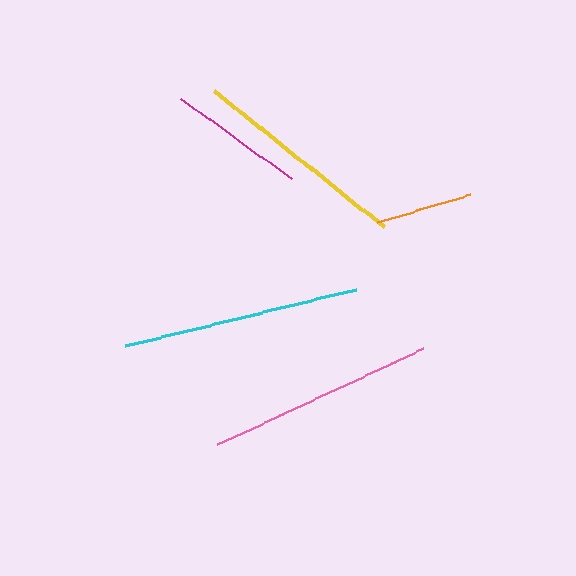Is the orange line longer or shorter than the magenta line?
The magenta line is longer than the orange line.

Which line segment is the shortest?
The orange line is the shortest at approximately 98 pixels.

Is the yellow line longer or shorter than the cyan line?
The cyan line is longer than the yellow line.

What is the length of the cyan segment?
The cyan segment is approximately 238 pixels long.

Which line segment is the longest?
The cyan line is the longest at approximately 238 pixels.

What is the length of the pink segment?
The pink segment is approximately 227 pixels long.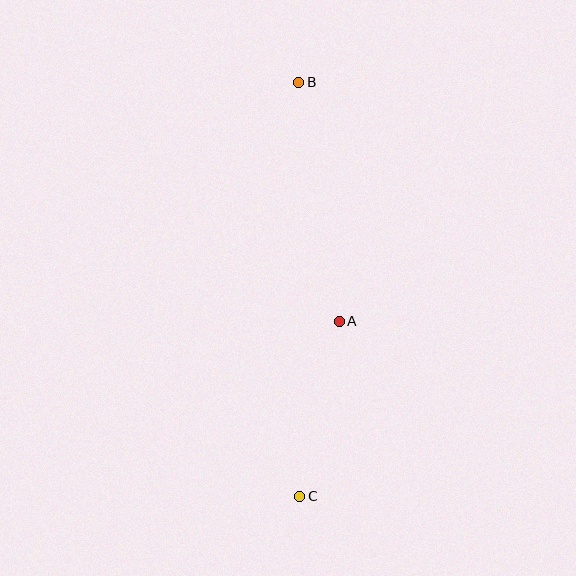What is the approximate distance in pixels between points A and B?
The distance between A and B is approximately 243 pixels.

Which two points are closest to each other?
Points A and C are closest to each other.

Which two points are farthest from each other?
Points B and C are farthest from each other.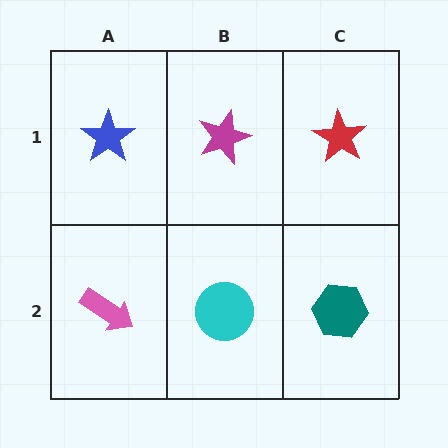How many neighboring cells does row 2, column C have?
2.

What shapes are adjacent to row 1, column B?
A cyan circle (row 2, column B), a blue star (row 1, column A), a red star (row 1, column C).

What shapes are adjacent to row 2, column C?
A red star (row 1, column C), a cyan circle (row 2, column B).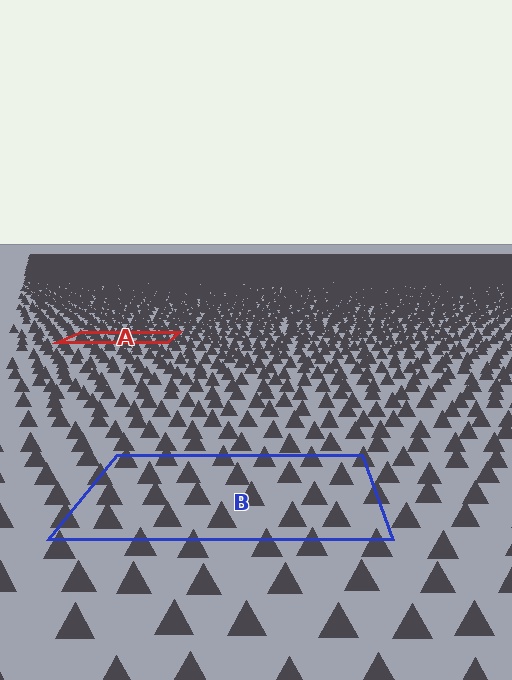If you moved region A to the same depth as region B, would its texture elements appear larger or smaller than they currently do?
They would appear larger. At a closer depth, the same texture elements are projected at a bigger on-screen size.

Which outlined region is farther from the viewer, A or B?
Region A is farther from the viewer — the texture elements inside it appear smaller and more densely packed.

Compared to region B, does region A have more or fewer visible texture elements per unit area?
Region A has more texture elements per unit area — they are packed more densely because it is farther away.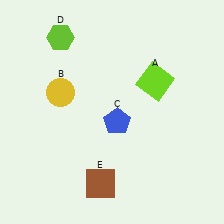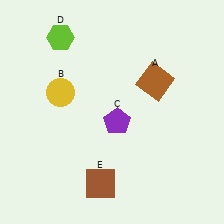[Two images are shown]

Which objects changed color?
A changed from lime to brown. C changed from blue to purple.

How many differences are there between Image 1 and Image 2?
There are 2 differences between the two images.